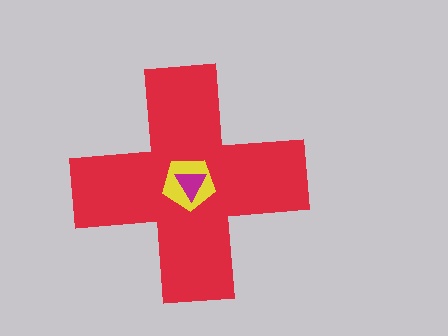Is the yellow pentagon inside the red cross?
Yes.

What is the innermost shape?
The magenta triangle.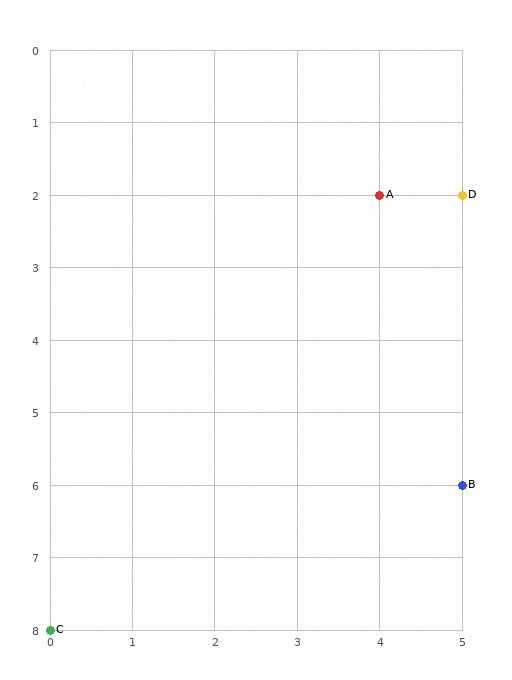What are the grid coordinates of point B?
Point B is at grid coordinates (5, 6).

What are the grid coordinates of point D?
Point D is at grid coordinates (5, 2).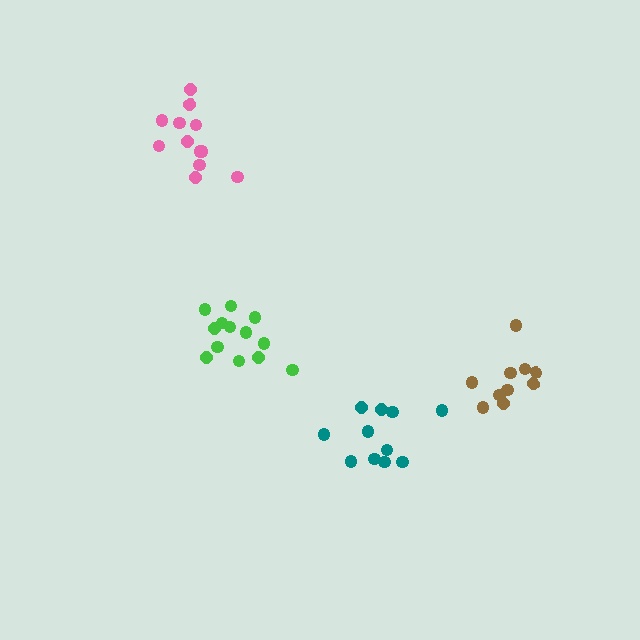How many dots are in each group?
Group 1: 11 dots, Group 2: 12 dots, Group 3: 10 dots, Group 4: 13 dots (46 total).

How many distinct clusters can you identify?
There are 4 distinct clusters.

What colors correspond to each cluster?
The clusters are colored: teal, pink, brown, green.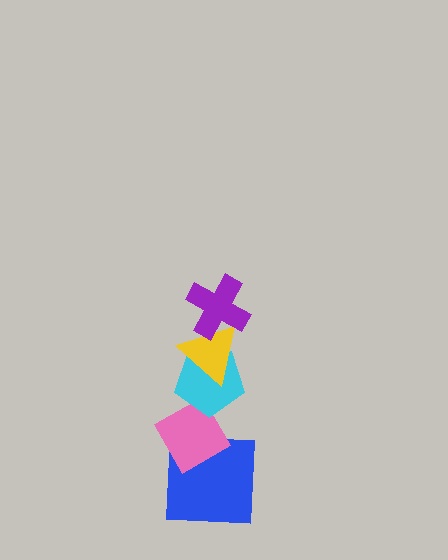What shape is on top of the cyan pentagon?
The yellow triangle is on top of the cyan pentagon.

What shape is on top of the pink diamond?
The cyan pentagon is on top of the pink diamond.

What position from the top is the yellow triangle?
The yellow triangle is 2nd from the top.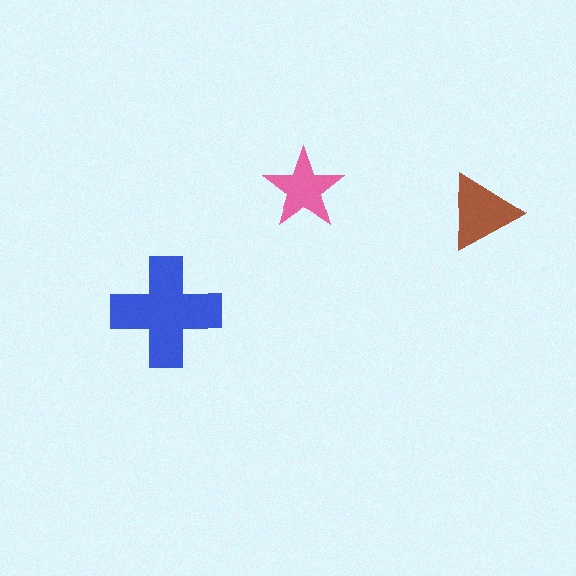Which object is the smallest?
The pink star.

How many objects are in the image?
There are 3 objects in the image.